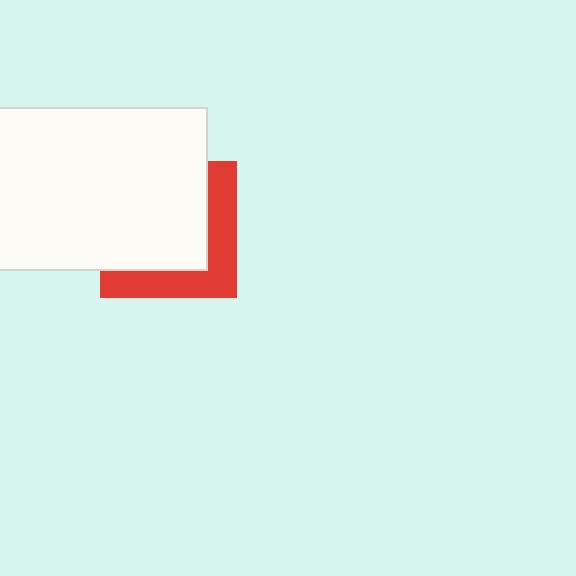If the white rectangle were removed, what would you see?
You would see the complete red square.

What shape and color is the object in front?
The object in front is a white rectangle.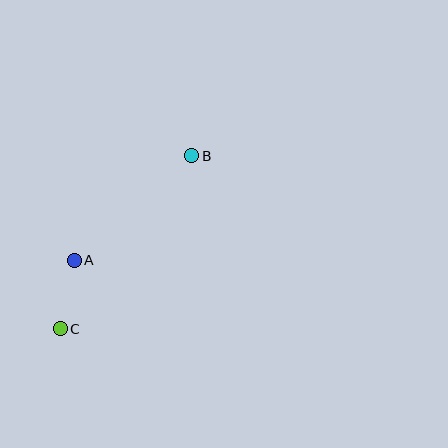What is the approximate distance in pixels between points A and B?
The distance between A and B is approximately 157 pixels.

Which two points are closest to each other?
Points A and C are closest to each other.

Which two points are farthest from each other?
Points B and C are farthest from each other.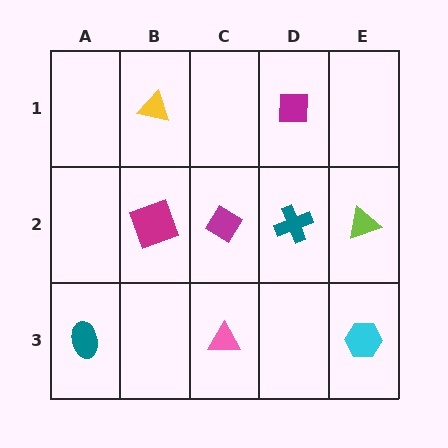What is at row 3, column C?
A pink triangle.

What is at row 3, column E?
A cyan hexagon.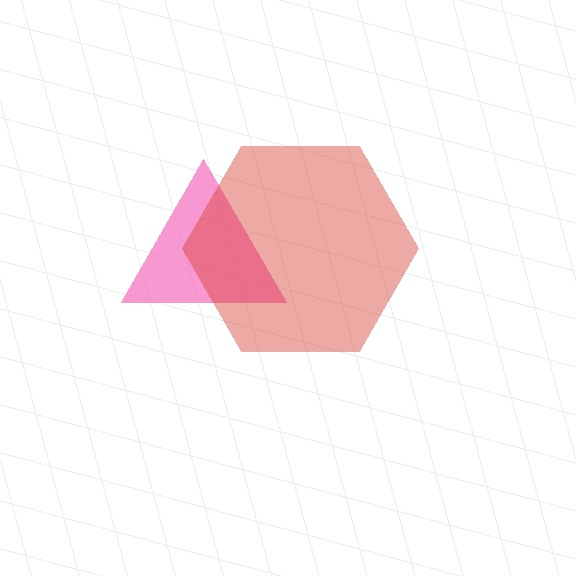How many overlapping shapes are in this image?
There are 2 overlapping shapes in the image.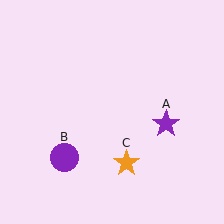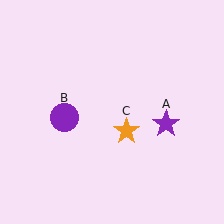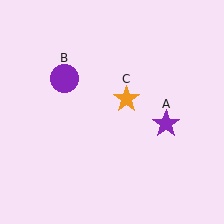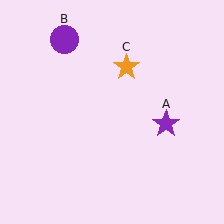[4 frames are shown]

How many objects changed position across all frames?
2 objects changed position: purple circle (object B), orange star (object C).